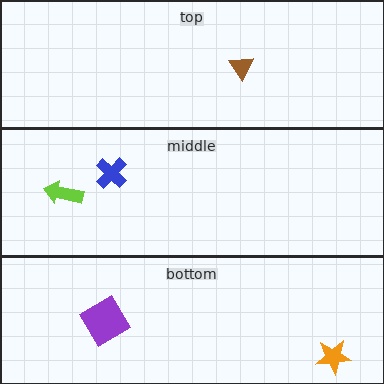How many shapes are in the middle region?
2.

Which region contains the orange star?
The bottom region.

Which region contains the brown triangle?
The top region.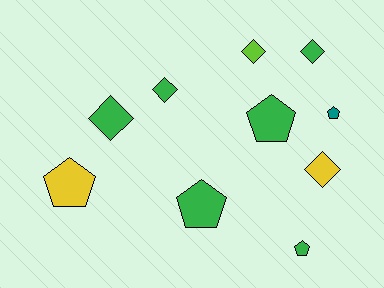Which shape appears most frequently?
Pentagon, with 5 objects.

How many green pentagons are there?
There are 3 green pentagons.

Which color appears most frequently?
Green, with 6 objects.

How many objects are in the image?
There are 10 objects.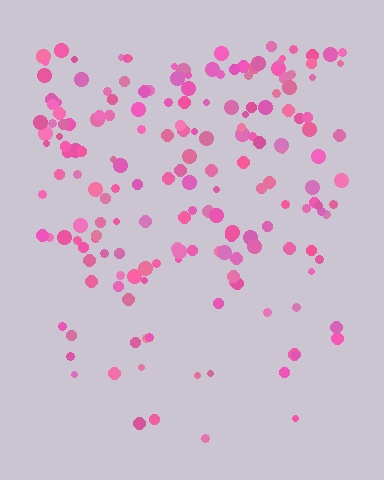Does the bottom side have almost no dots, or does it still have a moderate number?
Still a moderate number, just noticeably fewer than the top.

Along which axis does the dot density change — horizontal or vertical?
Vertical.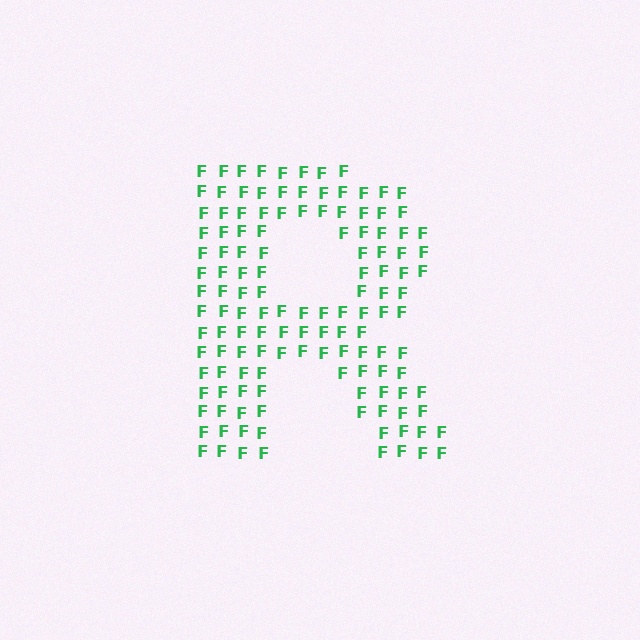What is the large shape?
The large shape is the letter R.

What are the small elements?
The small elements are letter F's.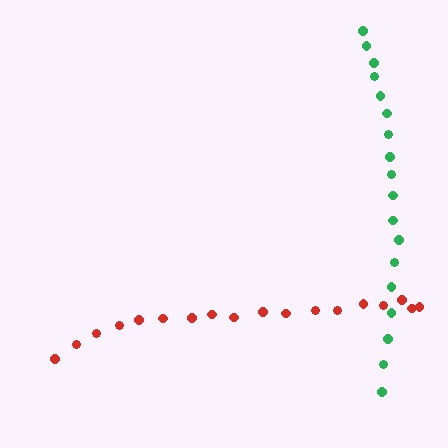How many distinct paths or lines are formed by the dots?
There are 2 distinct paths.